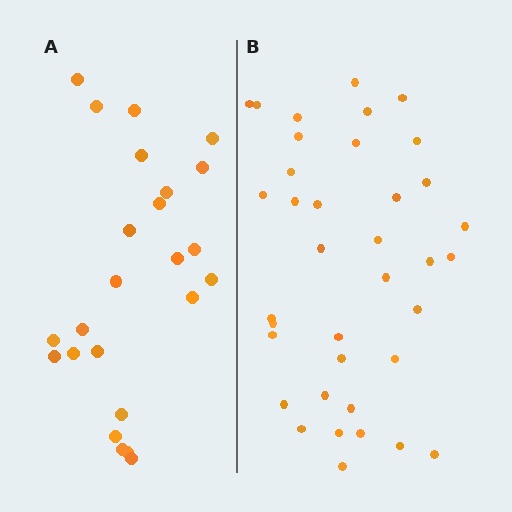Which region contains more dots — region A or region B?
Region B (the right region) has more dots.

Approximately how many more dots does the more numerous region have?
Region B has approximately 15 more dots than region A.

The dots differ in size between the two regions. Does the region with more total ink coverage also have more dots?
No. Region A has more total ink coverage because its dots are larger, but region B actually contains more individual dots. Total area can be misleading — the number of items is what matters here.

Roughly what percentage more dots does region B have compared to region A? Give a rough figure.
About 55% more.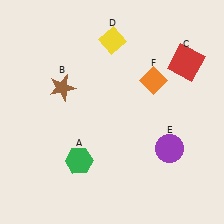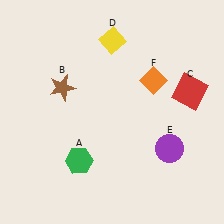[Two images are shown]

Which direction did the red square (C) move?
The red square (C) moved down.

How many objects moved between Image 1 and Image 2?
1 object moved between the two images.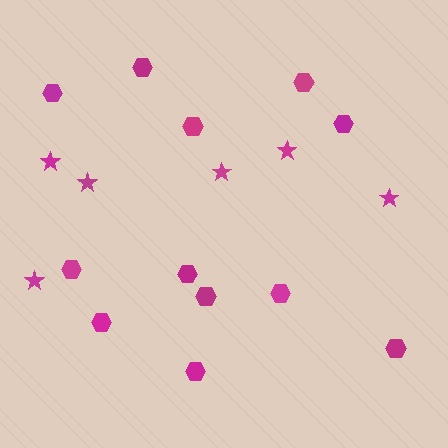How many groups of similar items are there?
There are 2 groups: one group of hexagons (12) and one group of stars (6).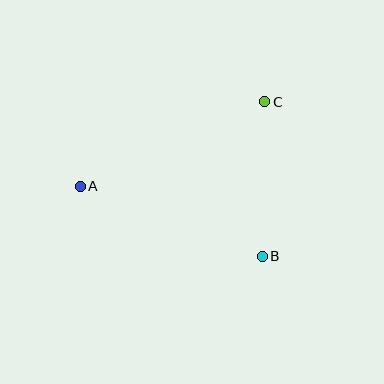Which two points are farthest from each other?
Points A and C are farthest from each other.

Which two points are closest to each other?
Points B and C are closest to each other.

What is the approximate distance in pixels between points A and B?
The distance between A and B is approximately 195 pixels.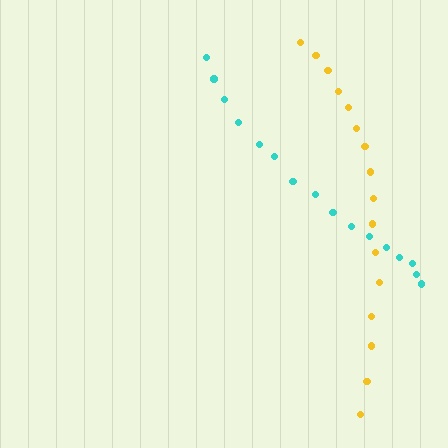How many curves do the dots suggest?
There are 2 distinct paths.